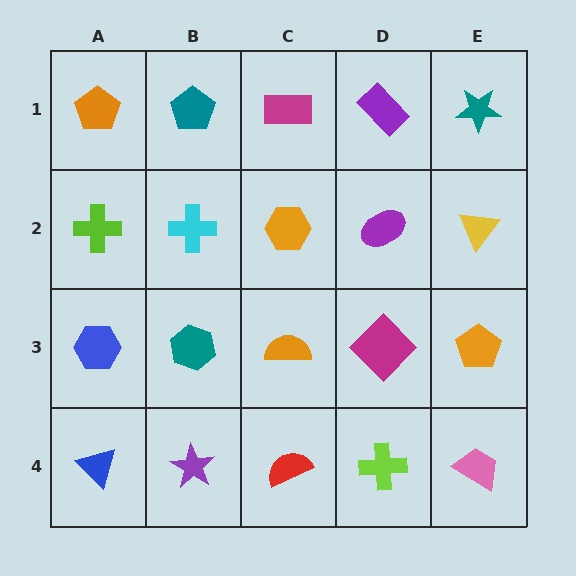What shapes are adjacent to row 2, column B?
A teal pentagon (row 1, column B), a teal hexagon (row 3, column B), a lime cross (row 2, column A), an orange hexagon (row 2, column C).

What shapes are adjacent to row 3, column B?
A cyan cross (row 2, column B), a purple star (row 4, column B), a blue hexagon (row 3, column A), an orange semicircle (row 3, column C).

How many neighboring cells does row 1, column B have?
3.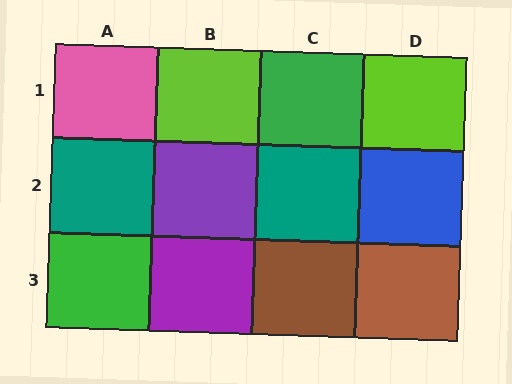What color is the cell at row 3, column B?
Purple.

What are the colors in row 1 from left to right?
Pink, lime, green, lime.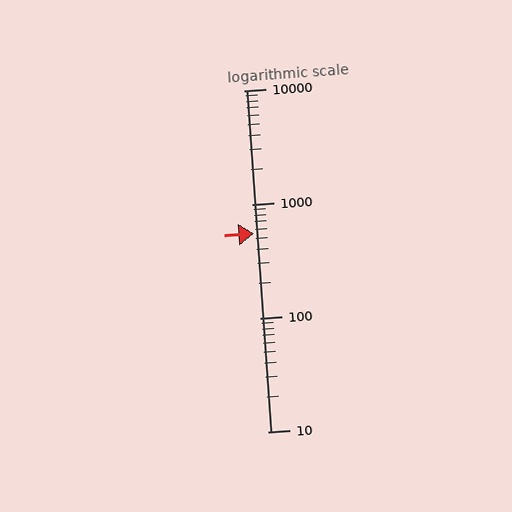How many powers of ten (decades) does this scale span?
The scale spans 3 decades, from 10 to 10000.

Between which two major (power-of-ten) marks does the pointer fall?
The pointer is between 100 and 1000.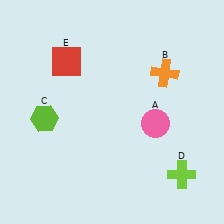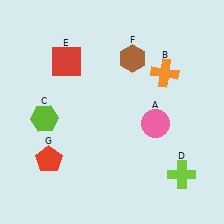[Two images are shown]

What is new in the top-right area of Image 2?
A brown hexagon (F) was added in the top-right area of Image 2.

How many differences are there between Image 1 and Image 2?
There are 2 differences between the two images.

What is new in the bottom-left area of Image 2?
A red pentagon (G) was added in the bottom-left area of Image 2.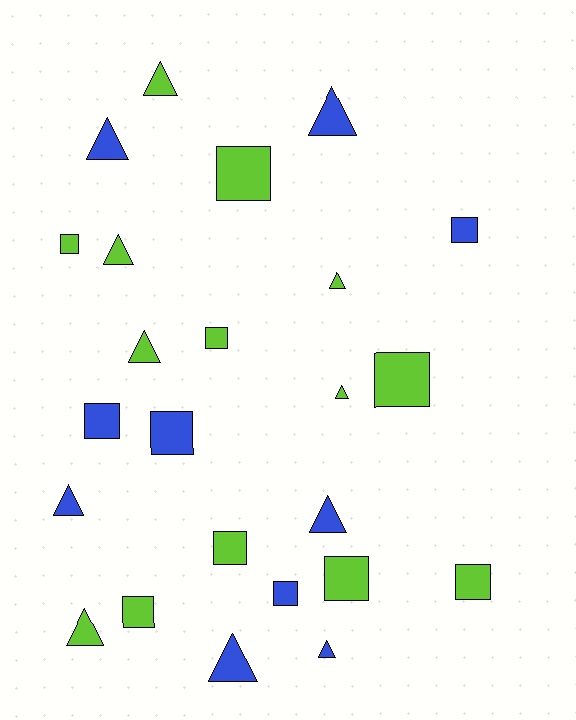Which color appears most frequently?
Lime, with 14 objects.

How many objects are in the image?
There are 24 objects.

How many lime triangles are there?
There are 6 lime triangles.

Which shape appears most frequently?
Square, with 12 objects.